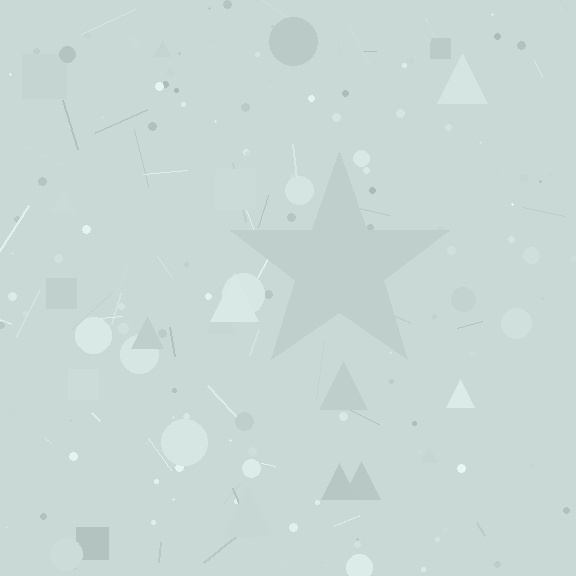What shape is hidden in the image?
A star is hidden in the image.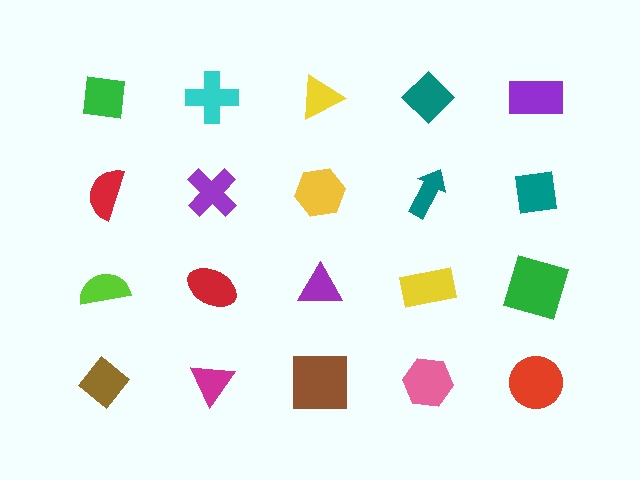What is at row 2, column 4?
A teal arrow.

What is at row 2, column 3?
A yellow hexagon.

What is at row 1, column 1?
A green square.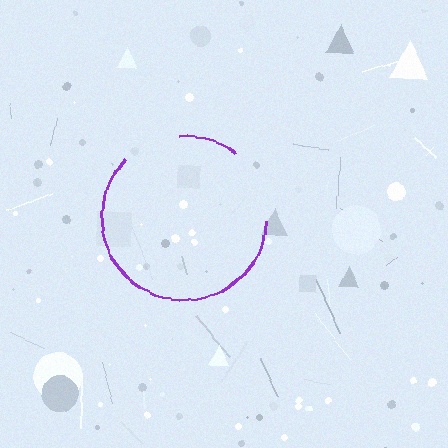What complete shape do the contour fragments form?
The contour fragments form a circle.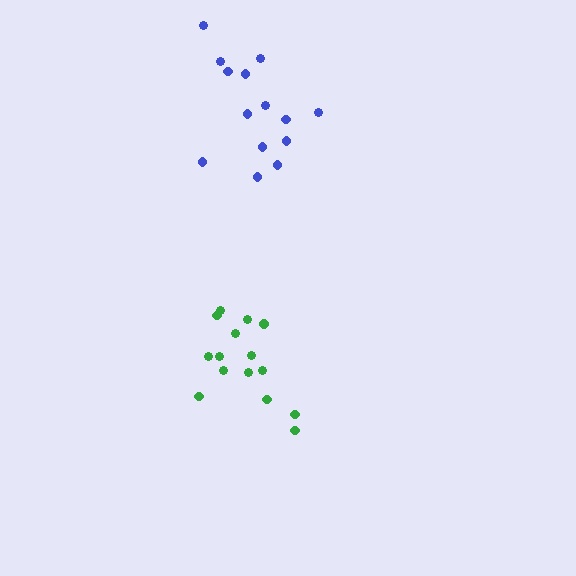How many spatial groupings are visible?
There are 2 spatial groupings.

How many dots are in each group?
Group 1: 15 dots, Group 2: 14 dots (29 total).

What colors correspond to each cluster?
The clusters are colored: green, blue.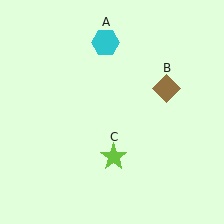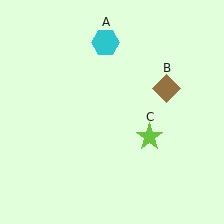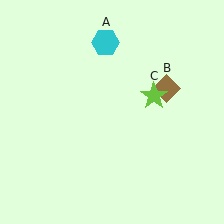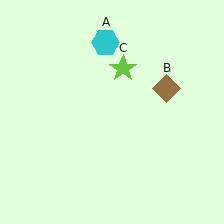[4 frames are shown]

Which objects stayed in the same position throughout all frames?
Cyan hexagon (object A) and brown diamond (object B) remained stationary.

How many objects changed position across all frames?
1 object changed position: lime star (object C).